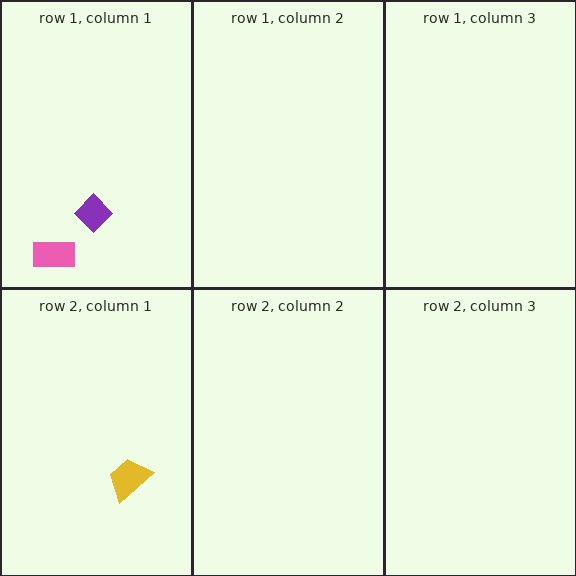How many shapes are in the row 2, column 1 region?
1.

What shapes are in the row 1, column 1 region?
The purple diamond, the pink rectangle.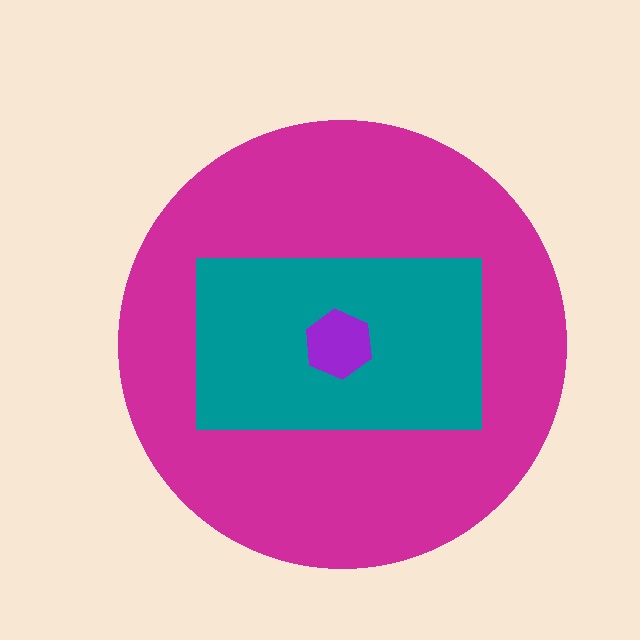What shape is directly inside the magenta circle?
The teal rectangle.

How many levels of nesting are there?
3.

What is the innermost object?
The purple hexagon.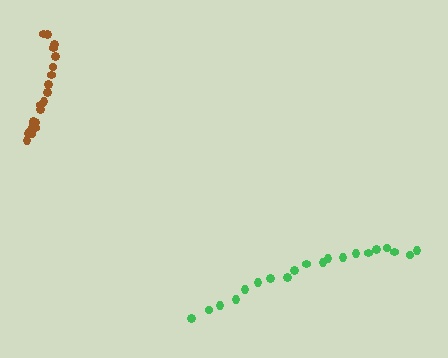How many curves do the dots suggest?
There are 2 distinct paths.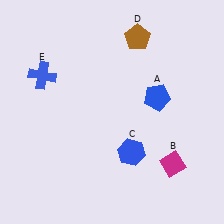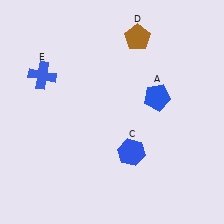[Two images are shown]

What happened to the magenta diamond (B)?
The magenta diamond (B) was removed in Image 2. It was in the bottom-right area of Image 1.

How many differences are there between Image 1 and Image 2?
There is 1 difference between the two images.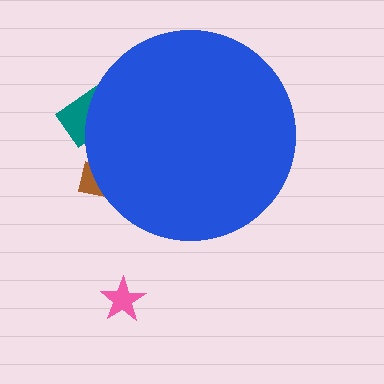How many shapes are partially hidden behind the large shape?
2 shapes are partially hidden.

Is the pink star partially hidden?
No, the pink star is fully visible.